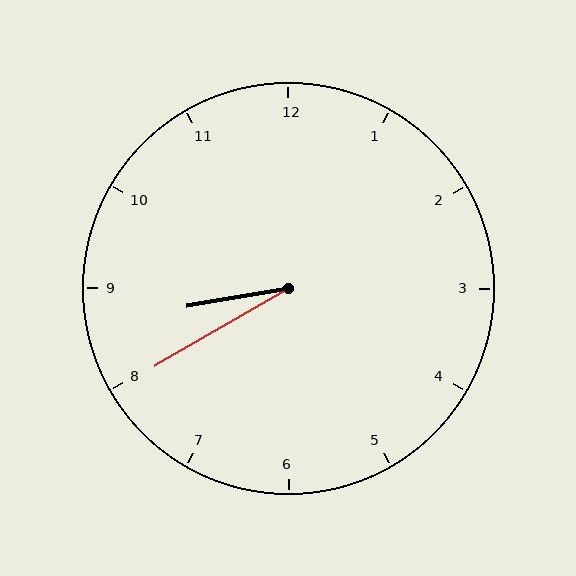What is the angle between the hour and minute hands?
Approximately 20 degrees.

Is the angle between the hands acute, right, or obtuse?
It is acute.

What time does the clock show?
8:40.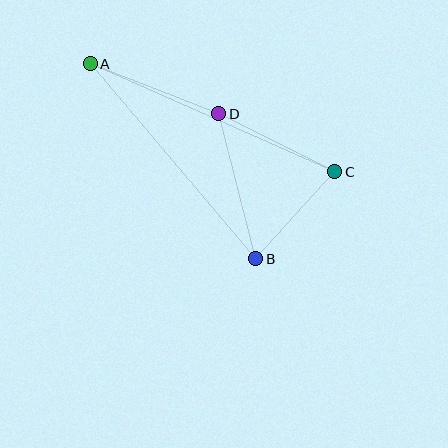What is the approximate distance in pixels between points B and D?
The distance between B and D is approximately 149 pixels.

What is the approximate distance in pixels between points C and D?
The distance between C and D is approximately 130 pixels.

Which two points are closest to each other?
Points B and C are closest to each other.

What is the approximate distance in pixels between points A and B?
The distance between A and B is approximately 256 pixels.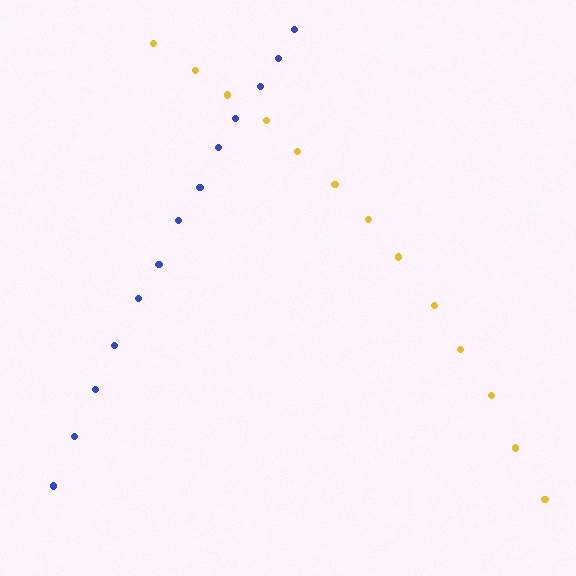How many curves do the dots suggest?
There are 2 distinct paths.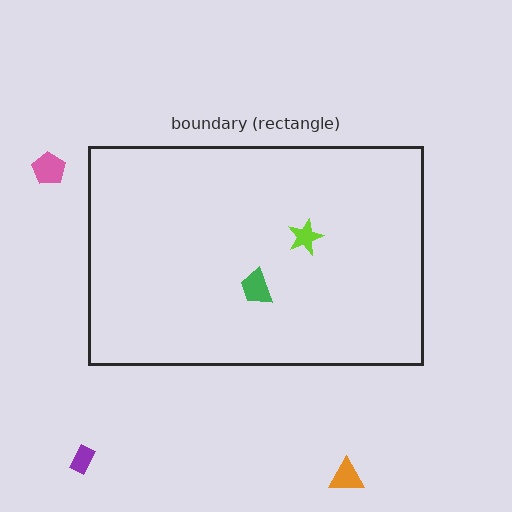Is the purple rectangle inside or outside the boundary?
Outside.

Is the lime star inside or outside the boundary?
Inside.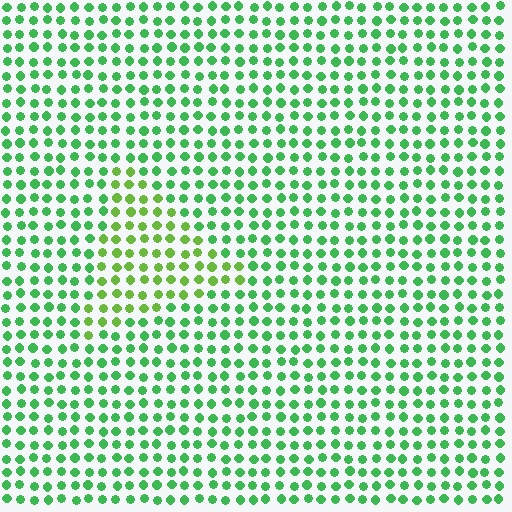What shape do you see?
I see a triangle.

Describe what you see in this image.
The image is filled with small green elements in a uniform arrangement. A triangle-shaped region is visible where the elements are tinted to a slightly different hue, forming a subtle color boundary.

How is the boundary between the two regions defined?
The boundary is defined purely by a slight shift in hue (about 32 degrees). Spacing, size, and orientation are identical on both sides.